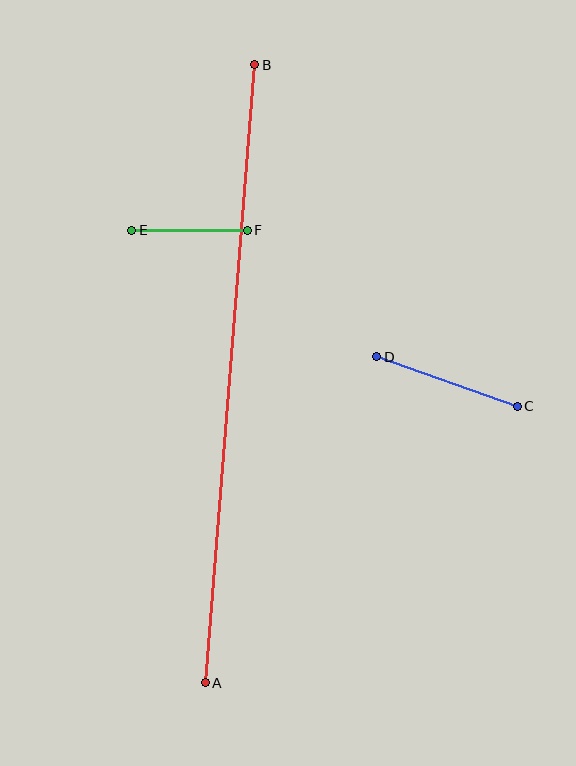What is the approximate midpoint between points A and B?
The midpoint is at approximately (230, 374) pixels.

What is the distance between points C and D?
The distance is approximately 149 pixels.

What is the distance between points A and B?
The distance is approximately 620 pixels.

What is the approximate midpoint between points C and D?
The midpoint is at approximately (447, 382) pixels.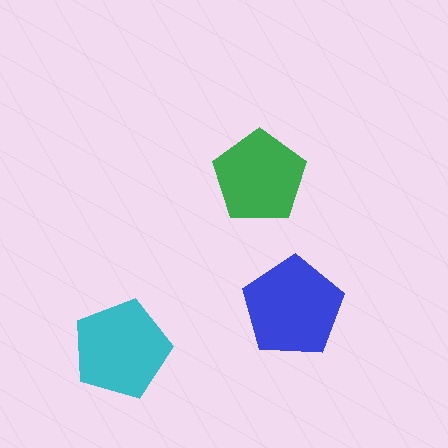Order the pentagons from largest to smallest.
the blue one, the cyan one, the green one.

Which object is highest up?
The green pentagon is topmost.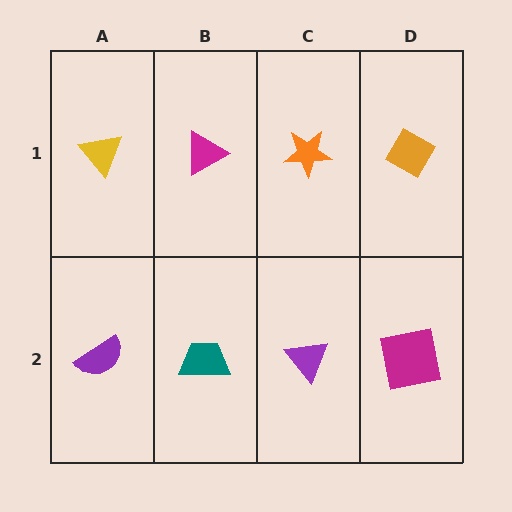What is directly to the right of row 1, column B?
An orange star.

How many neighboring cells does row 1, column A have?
2.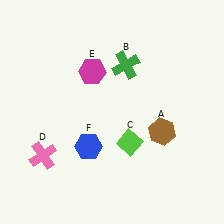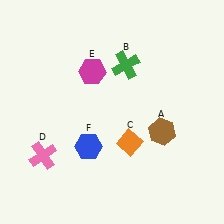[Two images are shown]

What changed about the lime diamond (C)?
In Image 1, C is lime. In Image 2, it changed to orange.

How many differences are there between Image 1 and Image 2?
There is 1 difference between the two images.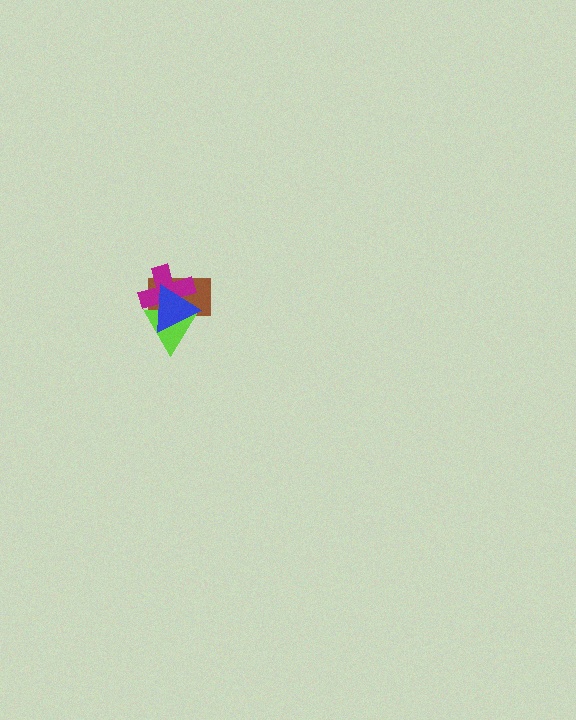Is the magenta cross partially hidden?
Yes, it is partially covered by another shape.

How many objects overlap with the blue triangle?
3 objects overlap with the blue triangle.